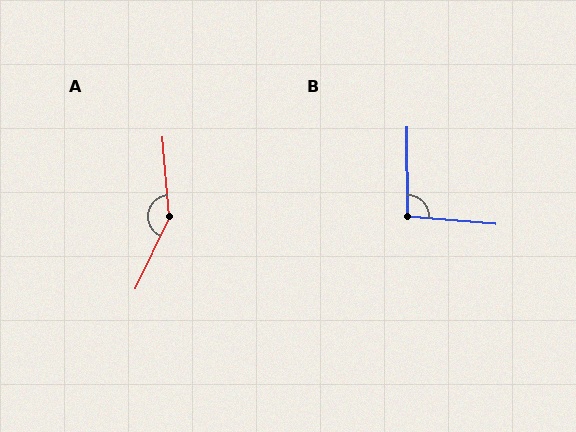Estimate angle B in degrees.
Approximately 95 degrees.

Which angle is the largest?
A, at approximately 150 degrees.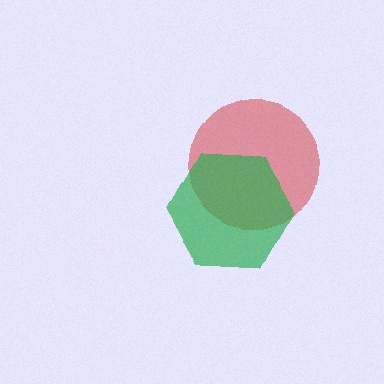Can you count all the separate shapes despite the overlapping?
Yes, there are 2 separate shapes.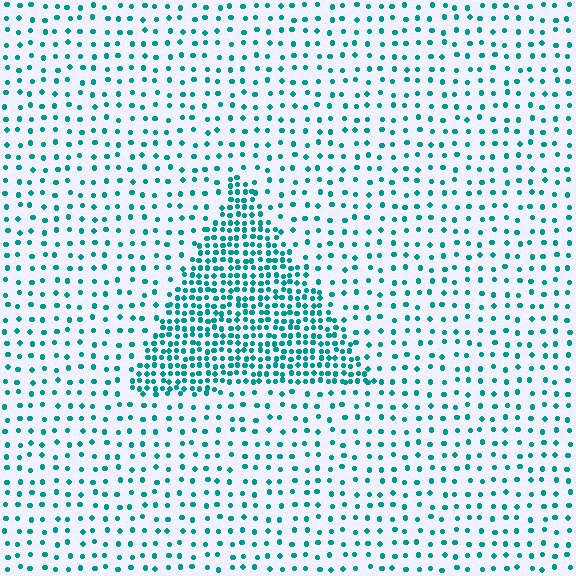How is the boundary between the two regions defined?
The boundary is defined by a change in element density (approximately 2.7x ratio). All elements are the same color, size, and shape.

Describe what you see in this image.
The image contains small teal elements arranged at two different densities. A triangle-shaped region is visible where the elements are more densely packed than the surrounding area.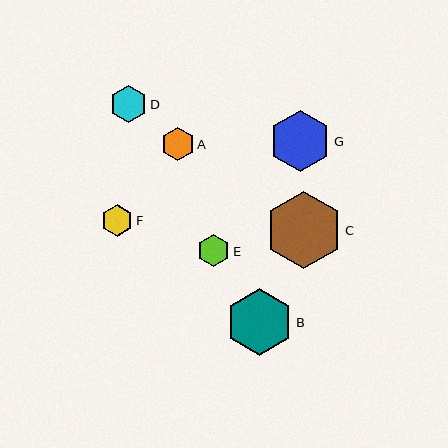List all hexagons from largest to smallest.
From largest to smallest: C, B, G, D, A, E, F.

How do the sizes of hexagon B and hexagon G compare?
Hexagon B and hexagon G are approximately the same size.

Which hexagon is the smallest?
Hexagon F is the smallest with a size of approximately 32 pixels.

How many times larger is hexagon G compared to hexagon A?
Hexagon G is approximately 1.8 times the size of hexagon A.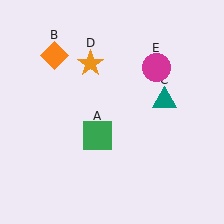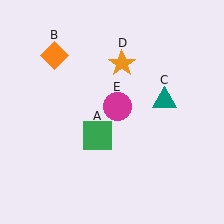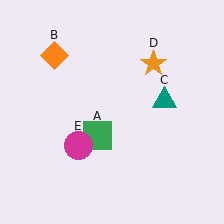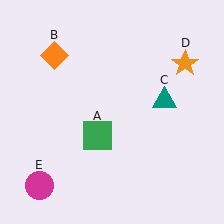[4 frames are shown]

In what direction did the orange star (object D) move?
The orange star (object D) moved right.